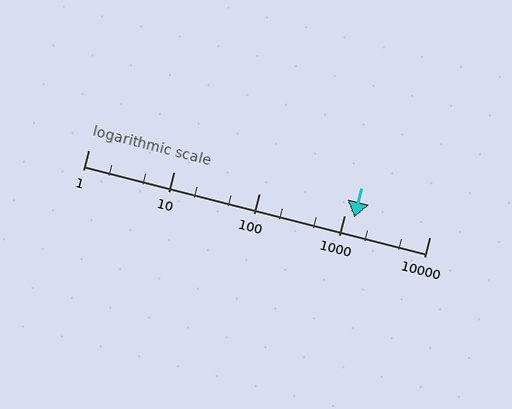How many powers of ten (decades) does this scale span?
The scale spans 4 decades, from 1 to 10000.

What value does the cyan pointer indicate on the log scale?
The pointer indicates approximately 1300.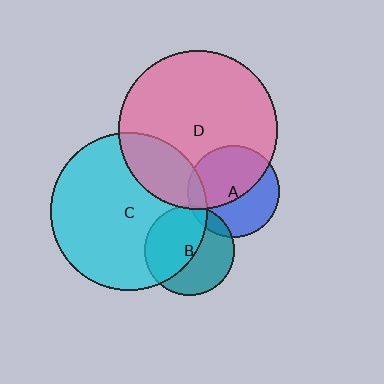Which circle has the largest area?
Circle D (pink).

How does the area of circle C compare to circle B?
Approximately 3.0 times.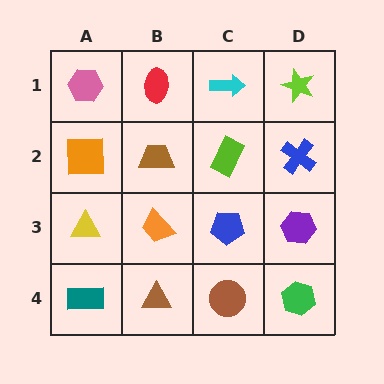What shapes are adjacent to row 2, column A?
A pink hexagon (row 1, column A), a yellow triangle (row 3, column A), a brown trapezoid (row 2, column B).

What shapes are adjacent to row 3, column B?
A brown trapezoid (row 2, column B), a brown triangle (row 4, column B), a yellow triangle (row 3, column A), a blue pentagon (row 3, column C).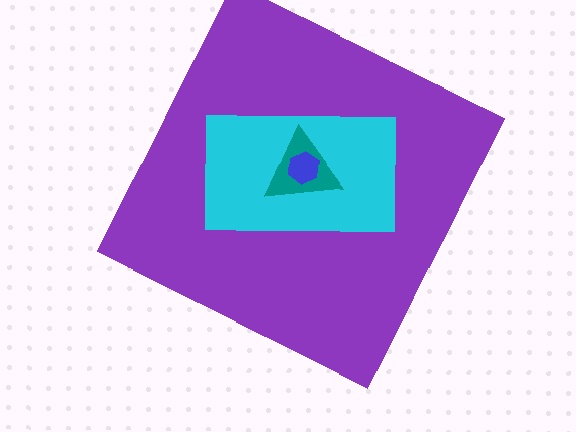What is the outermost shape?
The purple square.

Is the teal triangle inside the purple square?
Yes.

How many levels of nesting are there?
4.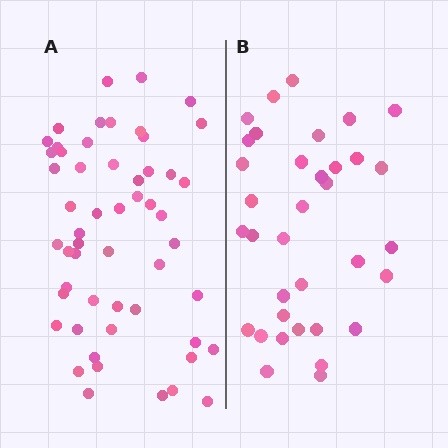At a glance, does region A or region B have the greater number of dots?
Region A (the left region) has more dots.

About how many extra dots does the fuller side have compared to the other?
Region A has approximately 20 more dots than region B.